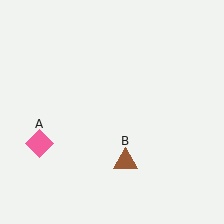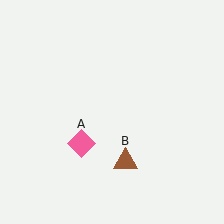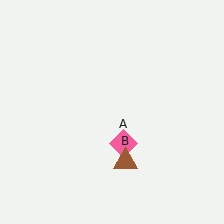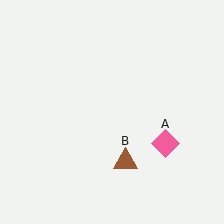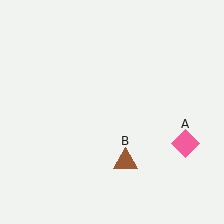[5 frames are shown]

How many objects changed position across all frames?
1 object changed position: pink diamond (object A).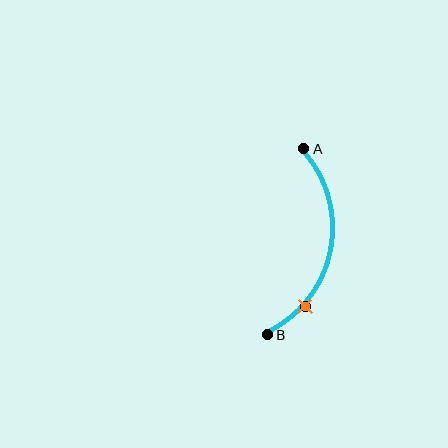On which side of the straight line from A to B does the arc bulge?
The arc bulges to the right of the straight line connecting A and B.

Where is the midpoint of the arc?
The arc midpoint is the point on the curve farthest from the straight line joining A and B. It sits to the right of that line.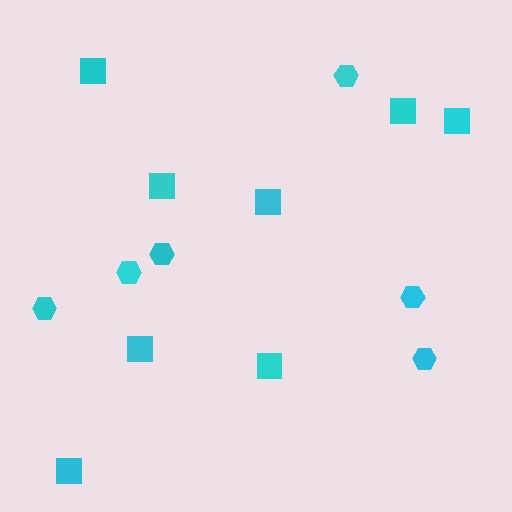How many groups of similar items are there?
There are 2 groups: one group of squares (8) and one group of hexagons (6).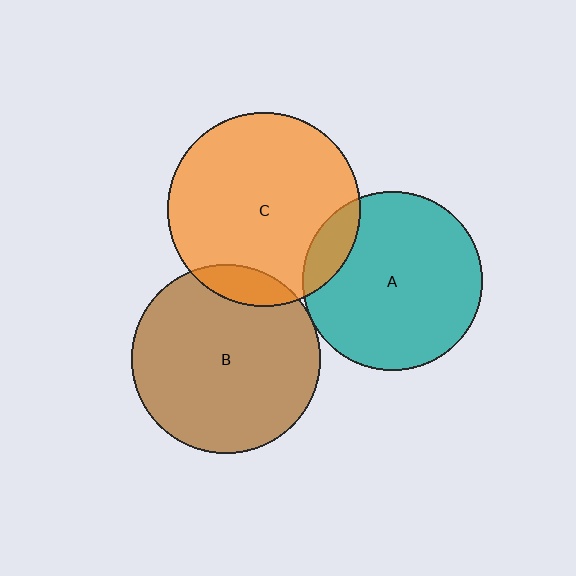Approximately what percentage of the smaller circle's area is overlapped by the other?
Approximately 5%.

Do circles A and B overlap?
Yes.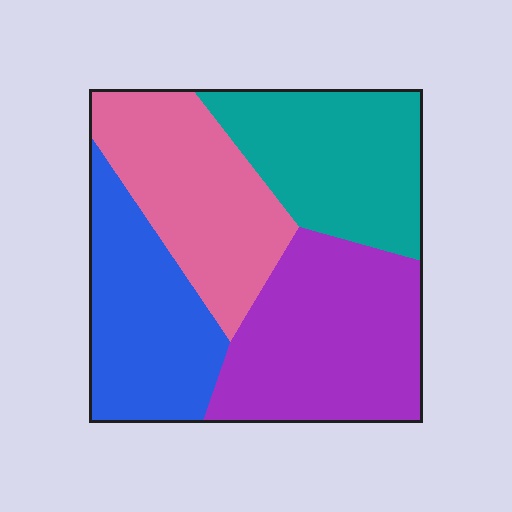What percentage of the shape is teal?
Teal takes up about one quarter (1/4) of the shape.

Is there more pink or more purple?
Purple.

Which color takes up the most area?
Purple, at roughly 30%.